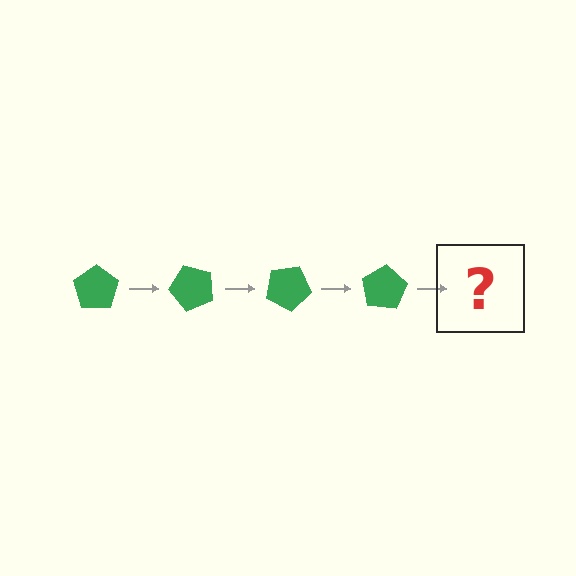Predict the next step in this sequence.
The next step is a green pentagon rotated 200 degrees.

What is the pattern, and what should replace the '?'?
The pattern is that the pentagon rotates 50 degrees each step. The '?' should be a green pentagon rotated 200 degrees.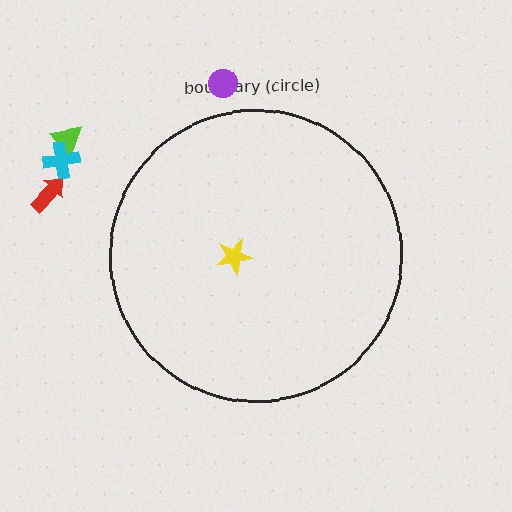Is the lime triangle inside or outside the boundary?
Outside.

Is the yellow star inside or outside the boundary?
Inside.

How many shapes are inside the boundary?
1 inside, 4 outside.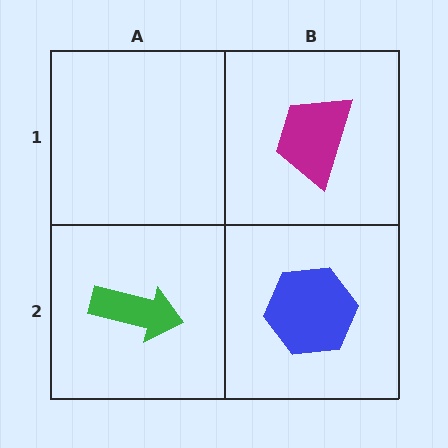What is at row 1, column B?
A magenta trapezoid.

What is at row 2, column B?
A blue hexagon.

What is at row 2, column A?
A green arrow.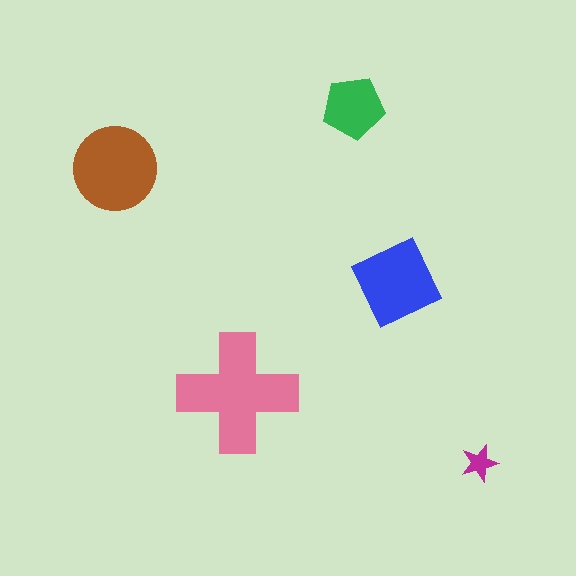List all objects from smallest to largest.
The magenta star, the green pentagon, the blue diamond, the brown circle, the pink cross.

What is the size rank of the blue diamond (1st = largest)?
3rd.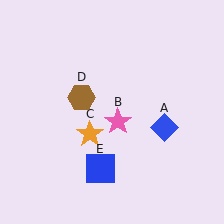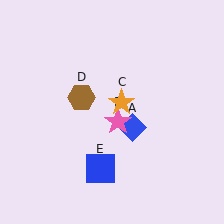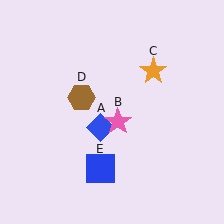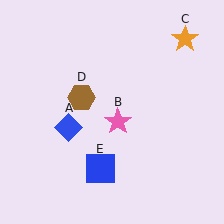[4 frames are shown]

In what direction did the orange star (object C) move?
The orange star (object C) moved up and to the right.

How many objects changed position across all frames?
2 objects changed position: blue diamond (object A), orange star (object C).